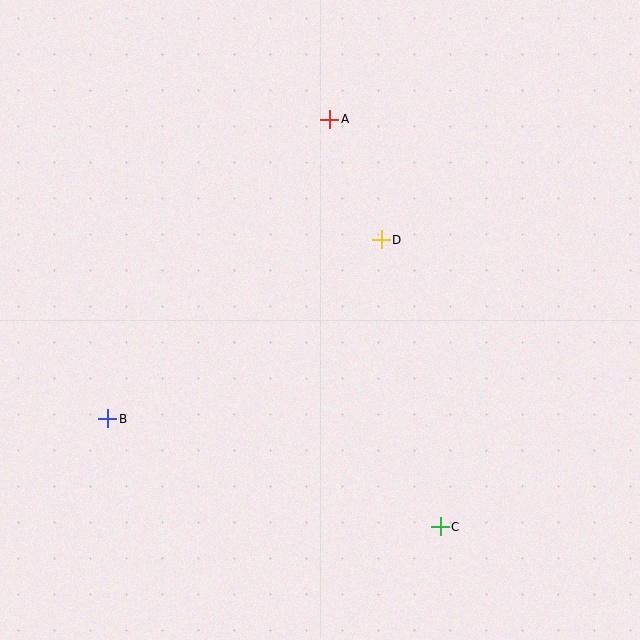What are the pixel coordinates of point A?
Point A is at (329, 119).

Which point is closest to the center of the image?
Point D at (381, 240) is closest to the center.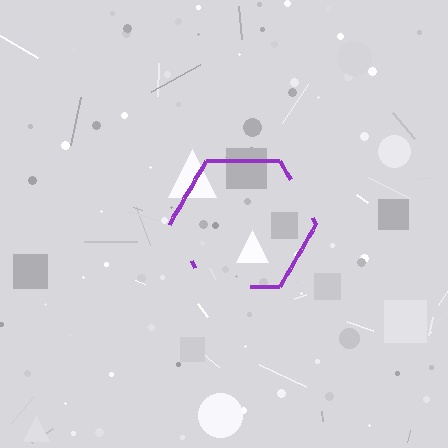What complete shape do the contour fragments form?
The contour fragments form a hexagon.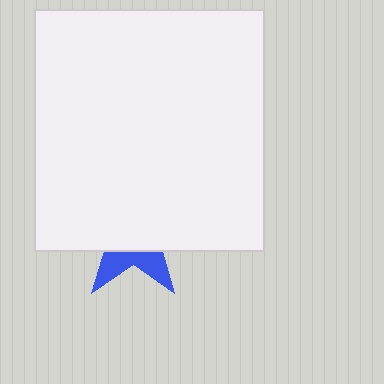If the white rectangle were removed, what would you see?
You would see the complete blue star.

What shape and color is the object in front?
The object in front is a white rectangle.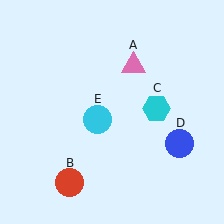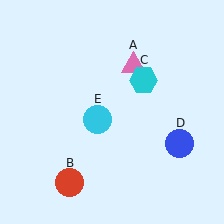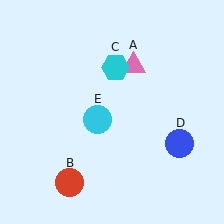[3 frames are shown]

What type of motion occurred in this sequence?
The cyan hexagon (object C) rotated counterclockwise around the center of the scene.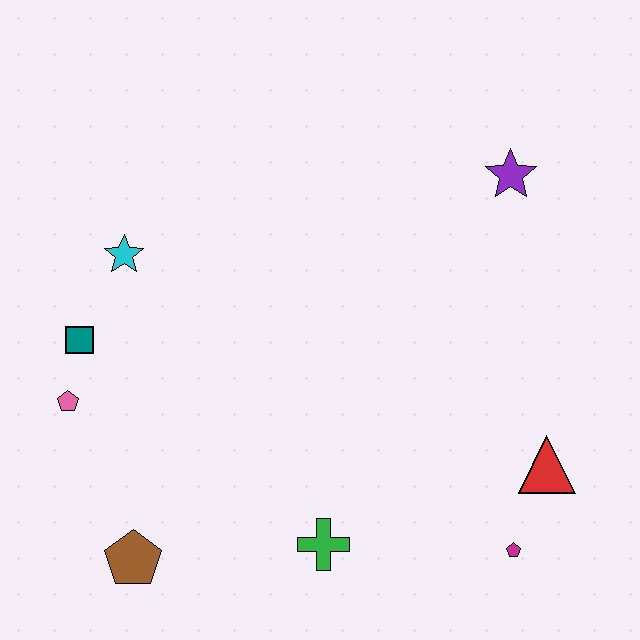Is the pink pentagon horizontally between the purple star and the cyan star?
No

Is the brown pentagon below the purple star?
Yes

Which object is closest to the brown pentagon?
The pink pentagon is closest to the brown pentagon.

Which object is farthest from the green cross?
The purple star is farthest from the green cross.